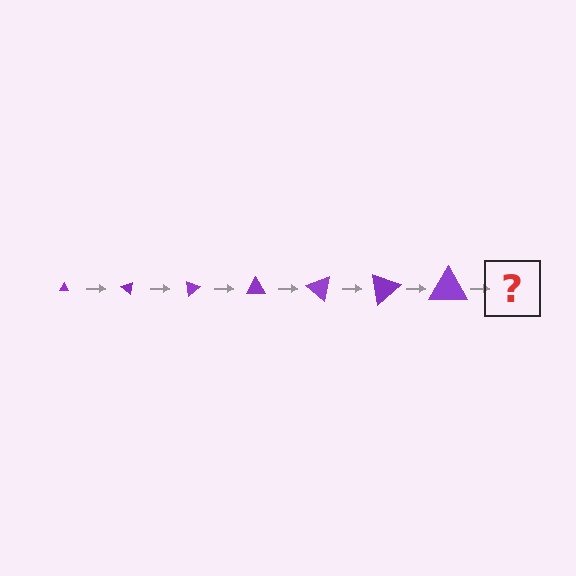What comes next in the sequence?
The next element should be a triangle, larger than the previous one and rotated 280 degrees from the start.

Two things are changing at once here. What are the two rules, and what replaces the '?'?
The two rules are that the triangle grows larger each step and it rotates 40 degrees each step. The '?' should be a triangle, larger than the previous one and rotated 280 degrees from the start.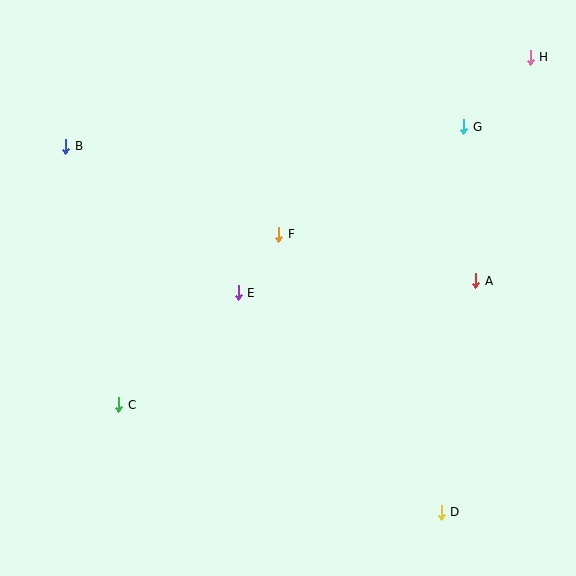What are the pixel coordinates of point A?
Point A is at (476, 281).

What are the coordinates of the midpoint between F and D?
The midpoint between F and D is at (360, 373).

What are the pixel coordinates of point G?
Point G is at (464, 127).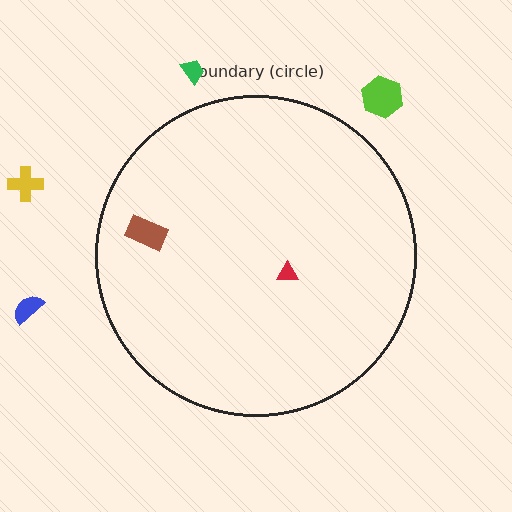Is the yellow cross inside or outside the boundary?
Outside.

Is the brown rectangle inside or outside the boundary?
Inside.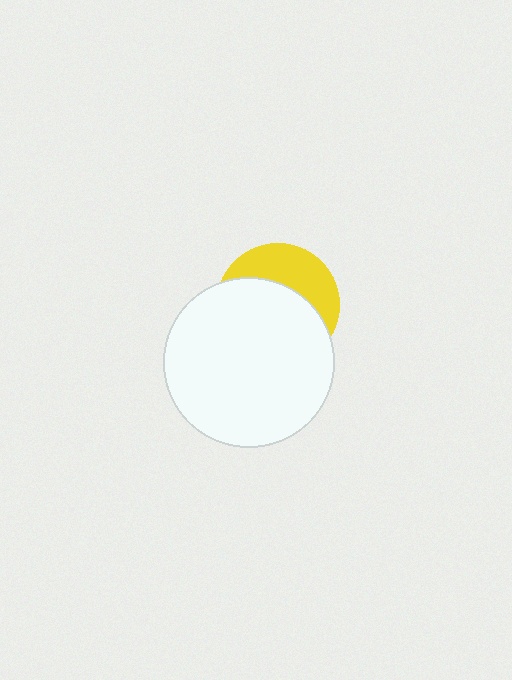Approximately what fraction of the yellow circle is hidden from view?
Roughly 63% of the yellow circle is hidden behind the white circle.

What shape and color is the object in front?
The object in front is a white circle.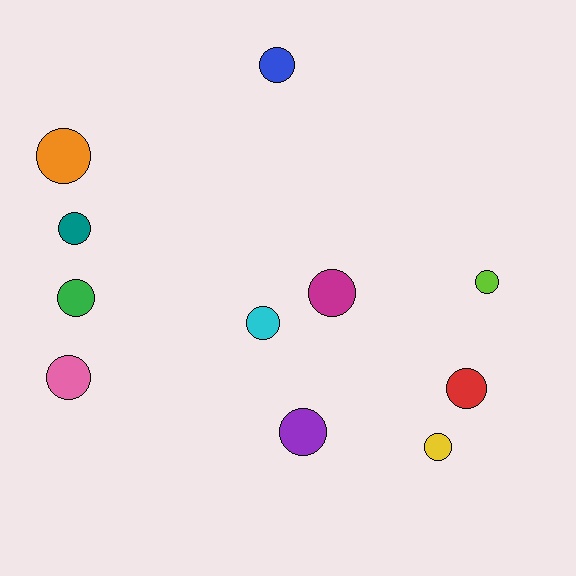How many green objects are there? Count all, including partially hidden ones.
There is 1 green object.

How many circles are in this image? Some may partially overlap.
There are 11 circles.